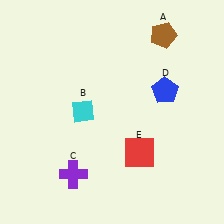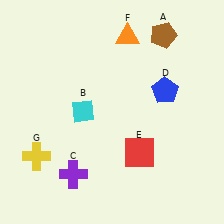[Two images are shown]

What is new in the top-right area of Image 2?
An orange triangle (F) was added in the top-right area of Image 2.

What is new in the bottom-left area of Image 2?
A yellow cross (G) was added in the bottom-left area of Image 2.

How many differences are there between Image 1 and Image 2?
There are 2 differences between the two images.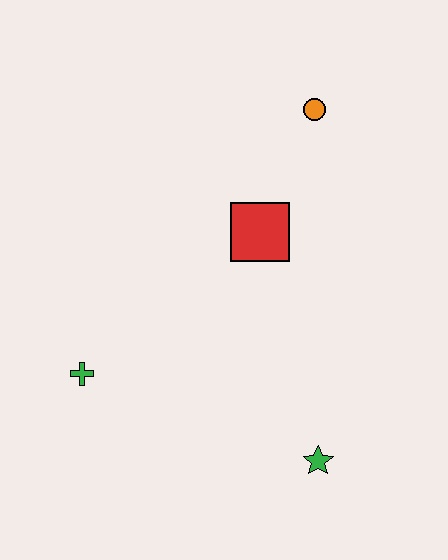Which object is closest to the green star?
The red square is closest to the green star.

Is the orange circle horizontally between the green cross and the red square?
No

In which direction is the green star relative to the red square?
The green star is below the red square.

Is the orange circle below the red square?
No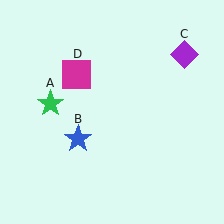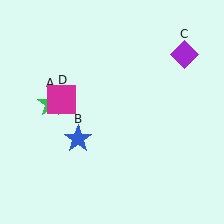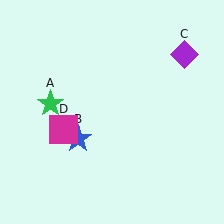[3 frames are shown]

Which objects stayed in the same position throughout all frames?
Green star (object A) and blue star (object B) and purple diamond (object C) remained stationary.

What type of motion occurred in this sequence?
The magenta square (object D) rotated counterclockwise around the center of the scene.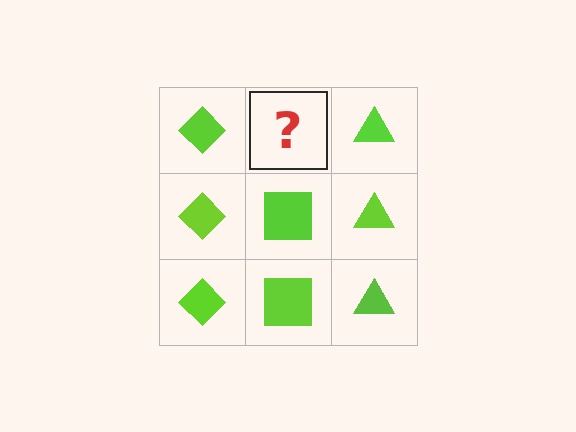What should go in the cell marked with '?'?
The missing cell should contain a lime square.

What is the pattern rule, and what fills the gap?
The rule is that each column has a consistent shape. The gap should be filled with a lime square.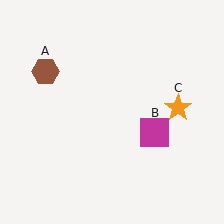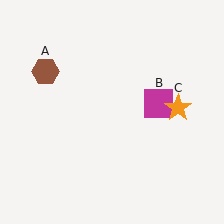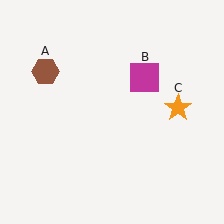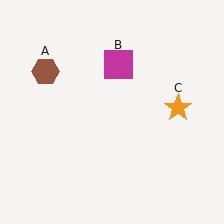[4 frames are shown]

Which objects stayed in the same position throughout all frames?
Brown hexagon (object A) and orange star (object C) remained stationary.